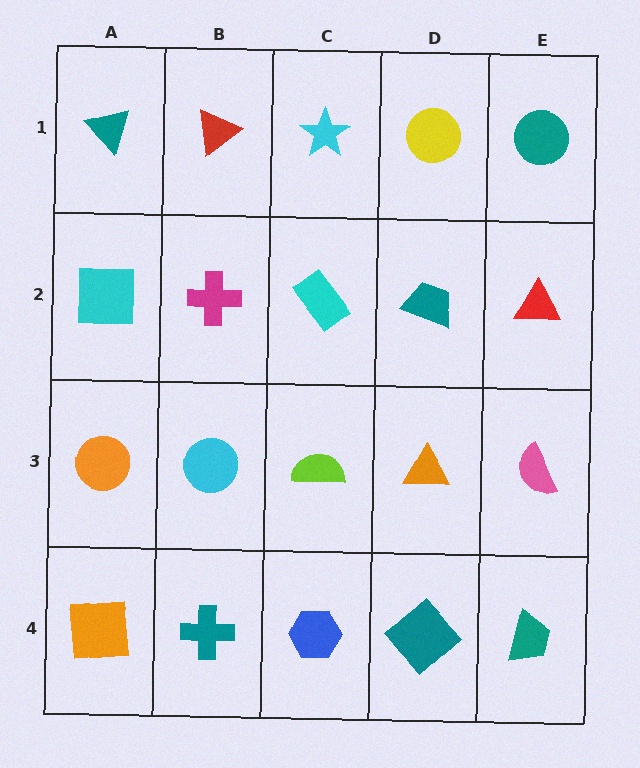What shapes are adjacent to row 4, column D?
An orange triangle (row 3, column D), a blue hexagon (row 4, column C), a teal trapezoid (row 4, column E).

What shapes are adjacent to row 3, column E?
A red triangle (row 2, column E), a teal trapezoid (row 4, column E), an orange triangle (row 3, column D).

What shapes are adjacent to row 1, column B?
A magenta cross (row 2, column B), a teal triangle (row 1, column A), a cyan star (row 1, column C).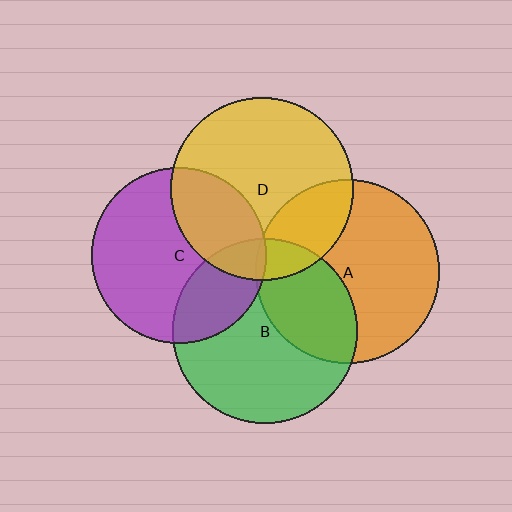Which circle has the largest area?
Circle B (green).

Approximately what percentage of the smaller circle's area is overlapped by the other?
Approximately 15%.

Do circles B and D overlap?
Yes.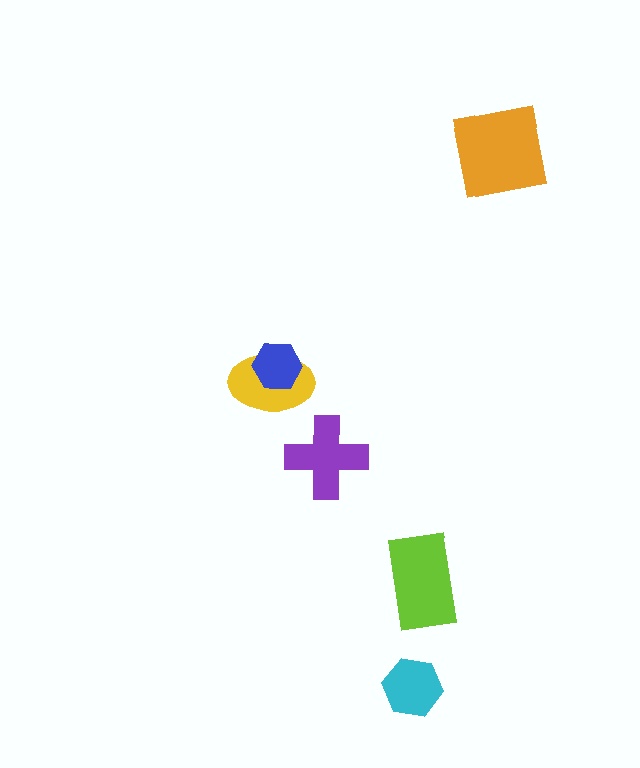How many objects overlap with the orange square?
0 objects overlap with the orange square.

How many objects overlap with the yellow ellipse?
1 object overlaps with the yellow ellipse.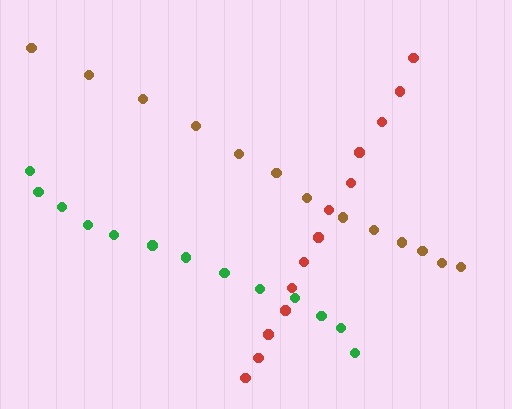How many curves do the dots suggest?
There are 3 distinct paths.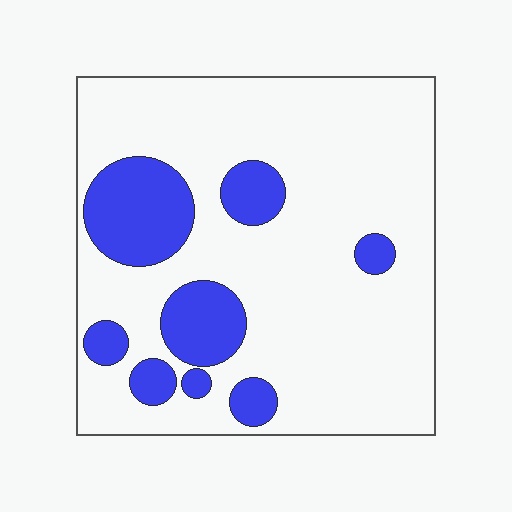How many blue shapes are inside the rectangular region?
8.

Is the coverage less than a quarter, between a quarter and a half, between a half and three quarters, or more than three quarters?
Less than a quarter.